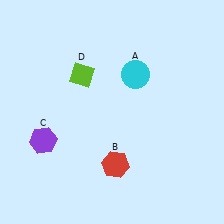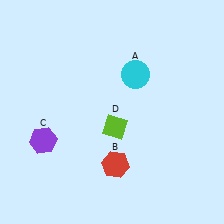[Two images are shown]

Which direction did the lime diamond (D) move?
The lime diamond (D) moved down.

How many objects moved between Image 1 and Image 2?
1 object moved between the two images.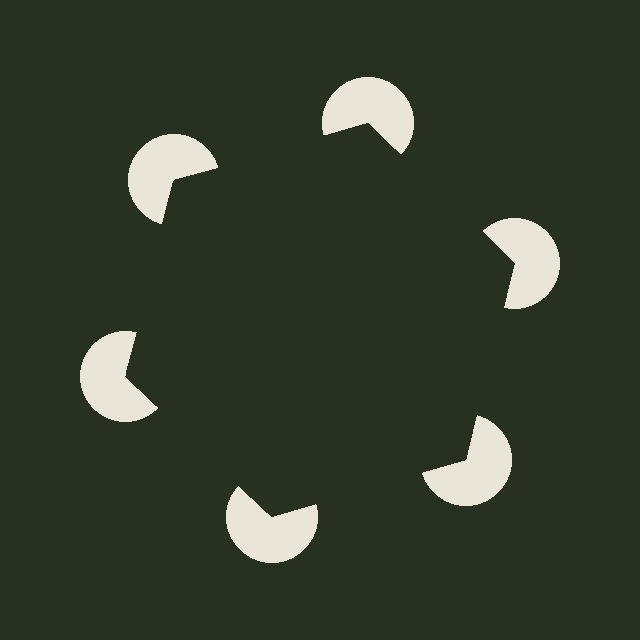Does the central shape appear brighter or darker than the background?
It typically appears slightly darker than the background, even though no actual brightness change is drawn.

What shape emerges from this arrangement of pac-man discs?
An illusory hexagon — its edges are inferred from the aligned wedge cuts in the pac-man discs, not physically drawn.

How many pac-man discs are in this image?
There are 6 — one at each vertex of the illusory hexagon.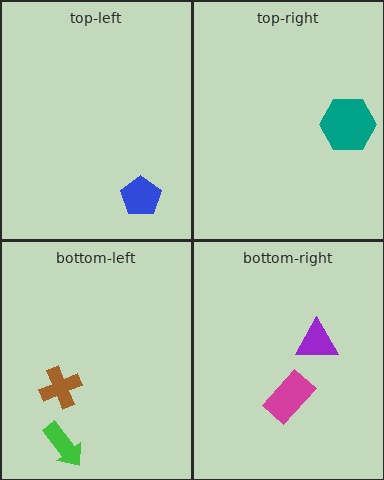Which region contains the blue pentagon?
The top-left region.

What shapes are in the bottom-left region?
The brown cross, the green arrow.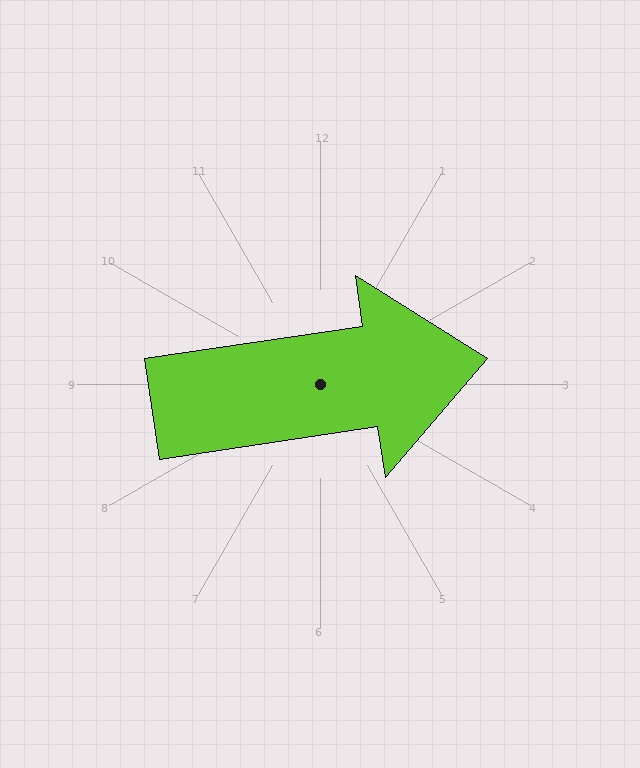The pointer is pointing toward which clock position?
Roughly 3 o'clock.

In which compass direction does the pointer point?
East.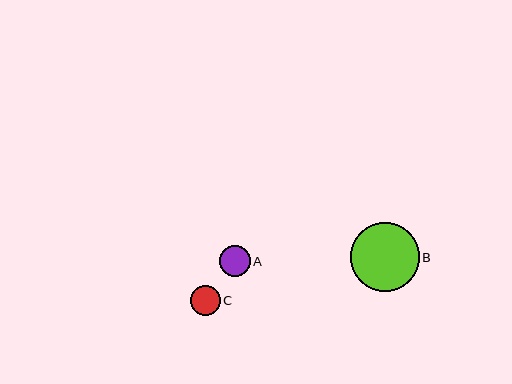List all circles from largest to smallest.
From largest to smallest: B, A, C.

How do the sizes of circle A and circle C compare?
Circle A and circle C are approximately the same size.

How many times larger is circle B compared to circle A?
Circle B is approximately 2.2 times the size of circle A.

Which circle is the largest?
Circle B is the largest with a size of approximately 69 pixels.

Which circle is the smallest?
Circle C is the smallest with a size of approximately 30 pixels.